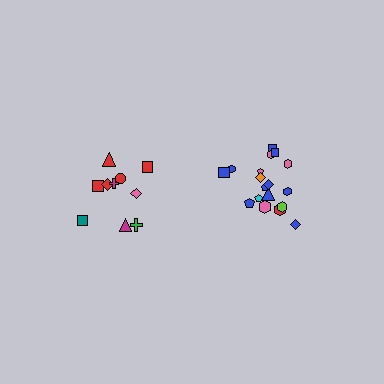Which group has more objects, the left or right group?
The right group.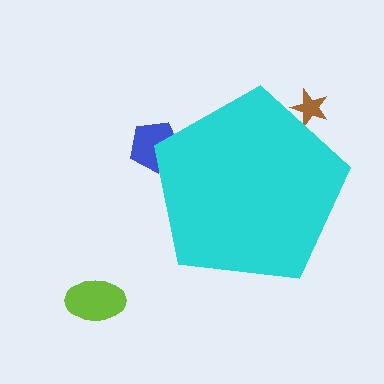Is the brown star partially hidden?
Yes, the brown star is partially hidden behind the cyan pentagon.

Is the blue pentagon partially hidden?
Yes, the blue pentagon is partially hidden behind the cyan pentagon.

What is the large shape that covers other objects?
A cyan pentagon.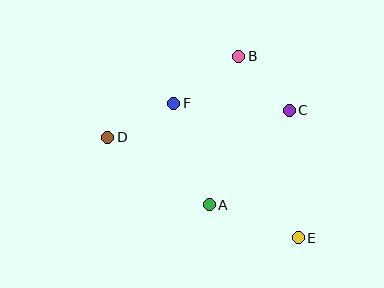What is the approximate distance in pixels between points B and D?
The distance between B and D is approximately 154 pixels.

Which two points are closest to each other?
Points B and C are closest to each other.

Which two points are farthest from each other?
Points D and E are farthest from each other.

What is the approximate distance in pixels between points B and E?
The distance between B and E is approximately 191 pixels.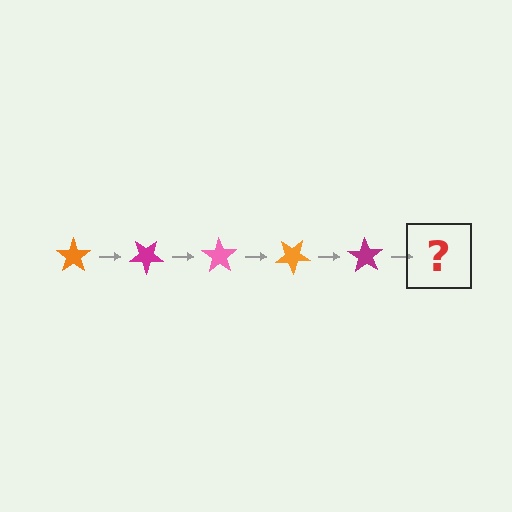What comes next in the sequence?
The next element should be a pink star, rotated 175 degrees from the start.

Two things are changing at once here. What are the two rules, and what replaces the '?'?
The two rules are that it rotates 35 degrees each step and the color cycles through orange, magenta, and pink. The '?' should be a pink star, rotated 175 degrees from the start.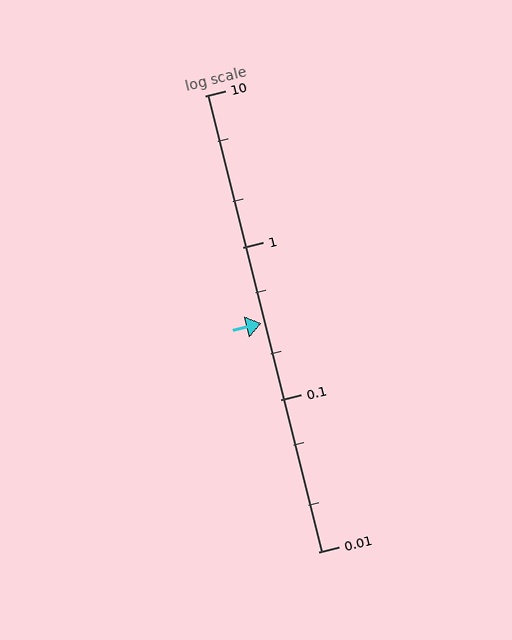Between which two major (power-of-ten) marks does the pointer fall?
The pointer is between 0.1 and 1.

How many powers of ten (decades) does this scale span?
The scale spans 3 decades, from 0.01 to 10.